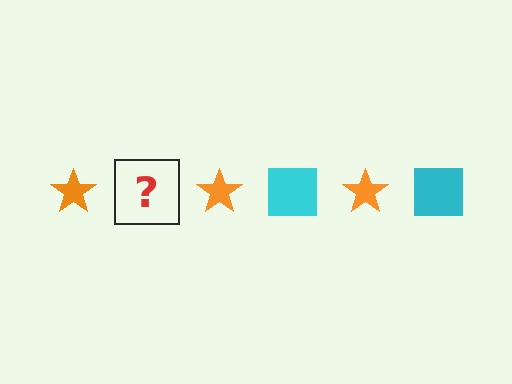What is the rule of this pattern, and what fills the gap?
The rule is that the pattern alternates between orange star and cyan square. The gap should be filled with a cyan square.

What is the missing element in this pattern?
The missing element is a cyan square.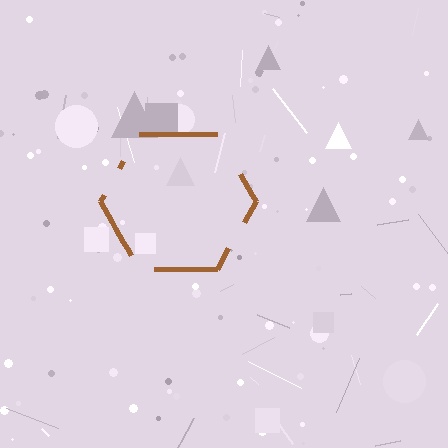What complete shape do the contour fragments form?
The contour fragments form a hexagon.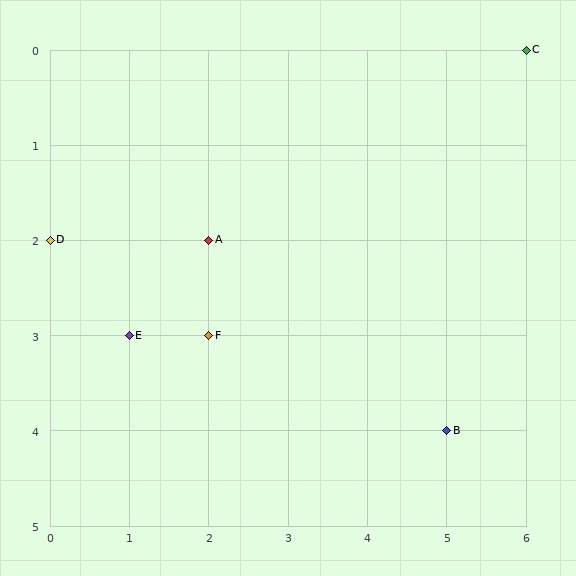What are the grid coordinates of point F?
Point F is at grid coordinates (2, 3).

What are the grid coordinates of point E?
Point E is at grid coordinates (1, 3).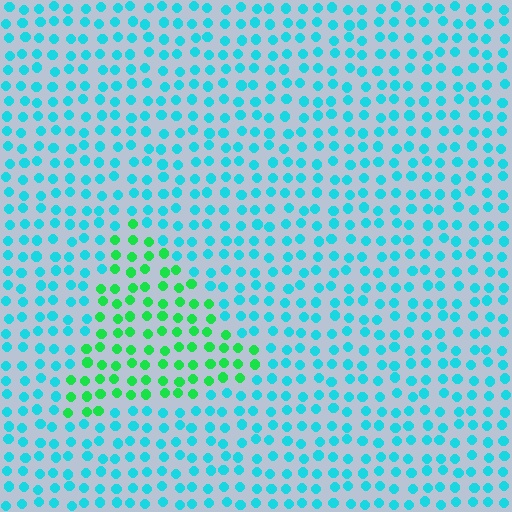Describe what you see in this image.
The image is filled with small cyan elements in a uniform arrangement. A triangle-shaped region is visible where the elements are tinted to a slightly different hue, forming a subtle color boundary.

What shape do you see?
I see a triangle.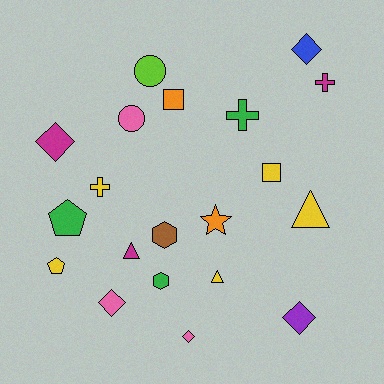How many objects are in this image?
There are 20 objects.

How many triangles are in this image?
There are 3 triangles.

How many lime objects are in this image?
There is 1 lime object.